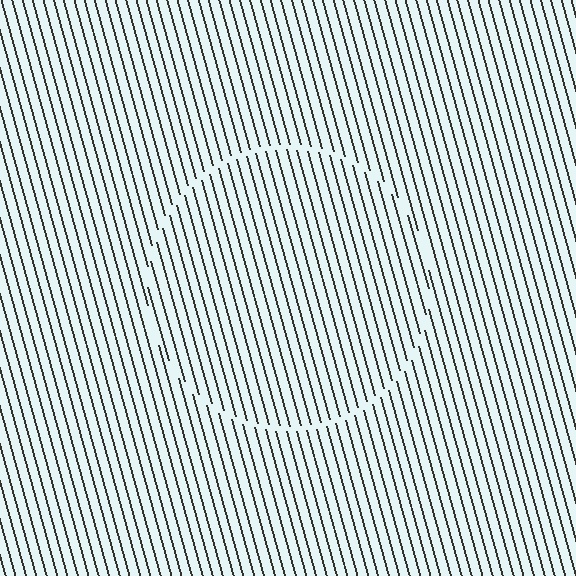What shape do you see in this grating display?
An illusory circle. The interior of the shape contains the same grating, shifted by half a period — the contour is defined by the phase discontinuity where line-ends from the inner and outer gratings abut.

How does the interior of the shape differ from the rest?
The interior of the shape contains the same grating, shifted by half a period — the contour is defined by the phase discontinuity where line-ends from the inner and outer gratings abut.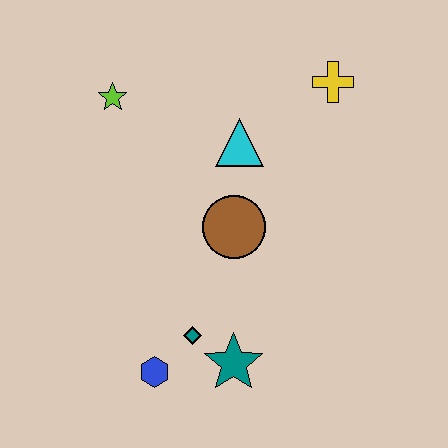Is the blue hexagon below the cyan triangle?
Yes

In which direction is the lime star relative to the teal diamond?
The lime star is above the teal diamond.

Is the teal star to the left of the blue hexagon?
No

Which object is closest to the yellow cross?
The cyan triangle is closest to the yellow cross.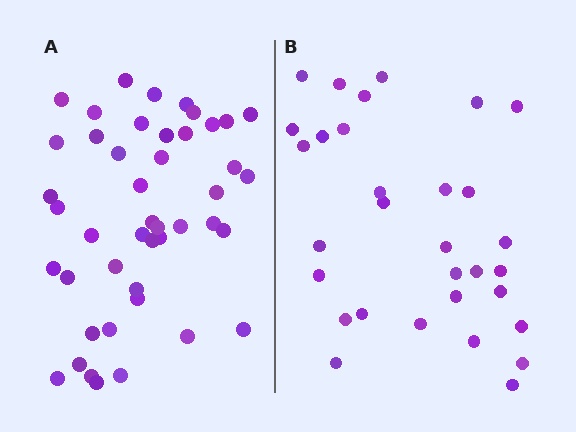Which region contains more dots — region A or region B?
Region A (the left region) has more dots.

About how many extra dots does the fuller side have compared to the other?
Region A has approximately 15 more dots than region B.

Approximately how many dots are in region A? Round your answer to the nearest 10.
About 40 dots. (The exact count is 45, which rounds to 40.)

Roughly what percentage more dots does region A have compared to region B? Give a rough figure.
About 45% more.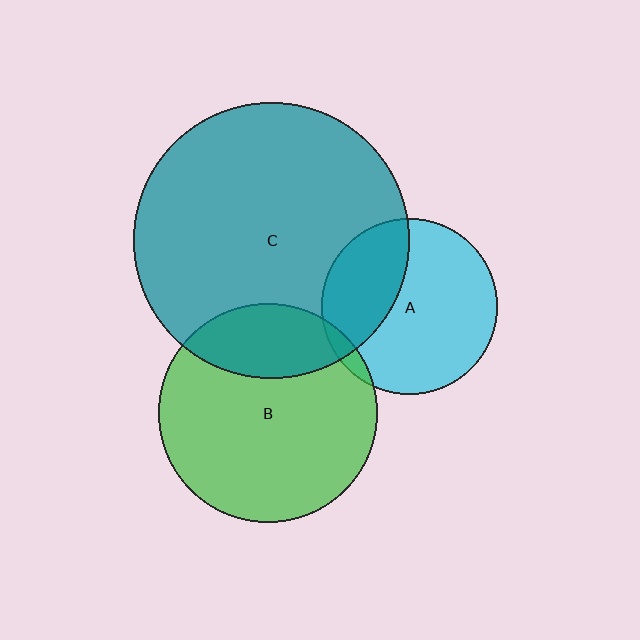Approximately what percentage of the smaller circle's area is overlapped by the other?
Approximately 25%.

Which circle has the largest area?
Circle C (teal).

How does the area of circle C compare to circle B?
Approximately 1.6 times.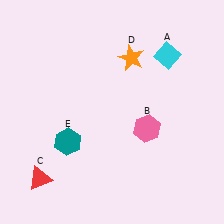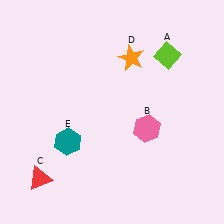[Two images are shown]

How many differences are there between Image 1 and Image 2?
There is 1 difference between the two images.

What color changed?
The diamond (A) changed from cyan in Image 1 to lime in Image 2.